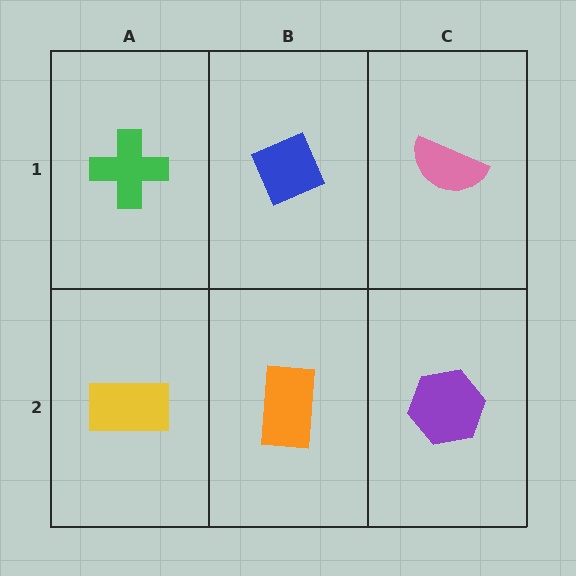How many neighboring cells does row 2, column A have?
2.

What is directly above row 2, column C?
A pink semicircle.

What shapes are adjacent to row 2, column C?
A pink semicircle (row 1, column C), an orange rectangle (row 2, column B).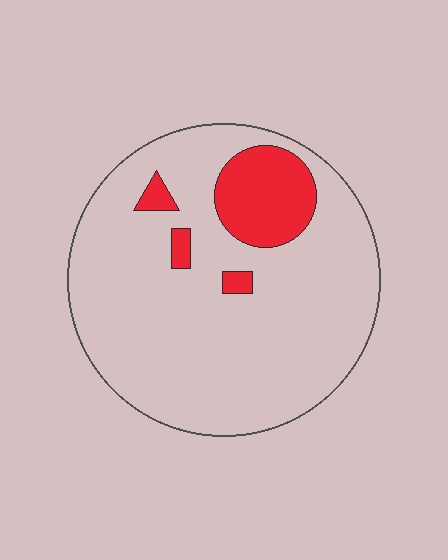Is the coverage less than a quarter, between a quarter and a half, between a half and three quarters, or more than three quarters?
Less than a quarter.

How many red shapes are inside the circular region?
4.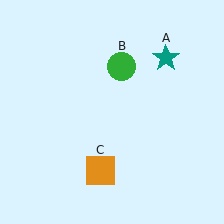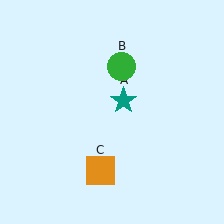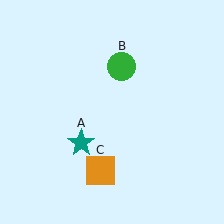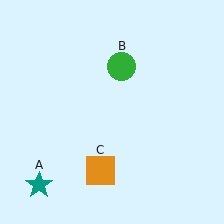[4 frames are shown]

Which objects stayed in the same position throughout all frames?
Green circle (object B) and orange square (object C) remained stationary.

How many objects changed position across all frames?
1 object changed position: teal star (object A).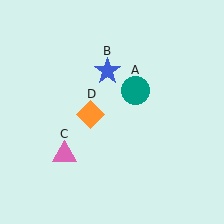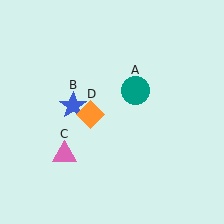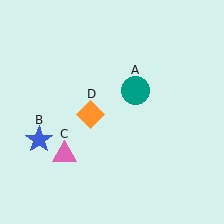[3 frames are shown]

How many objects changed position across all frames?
1 object changed position: blue star (object B).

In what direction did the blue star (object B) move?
The blue star (object B) moved down and to the left.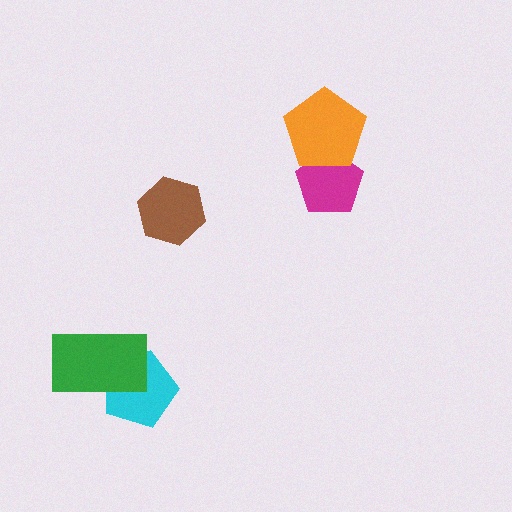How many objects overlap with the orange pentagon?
1 object overlaps with the orange pentagon.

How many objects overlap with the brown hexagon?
0 objects overlap with the brown hexagon.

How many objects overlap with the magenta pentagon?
1 object overlaps with the magenta pentagon.